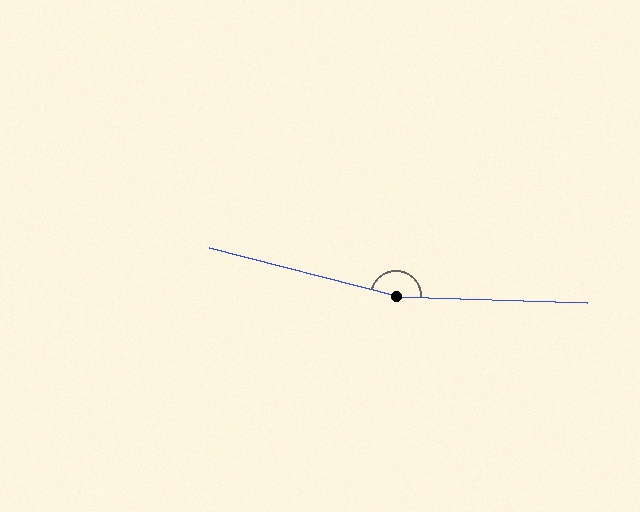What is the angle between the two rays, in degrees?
Approximately 168 degrees.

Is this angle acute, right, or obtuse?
It is obtuse.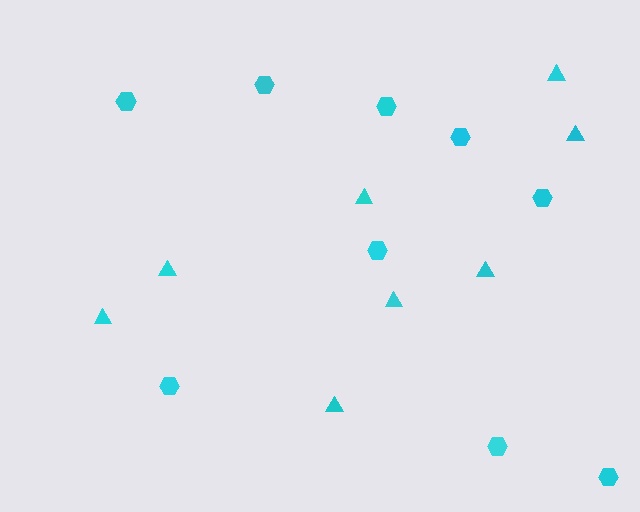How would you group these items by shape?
There are 2 groups: one group of triangles (8) and one group of hexagons (9).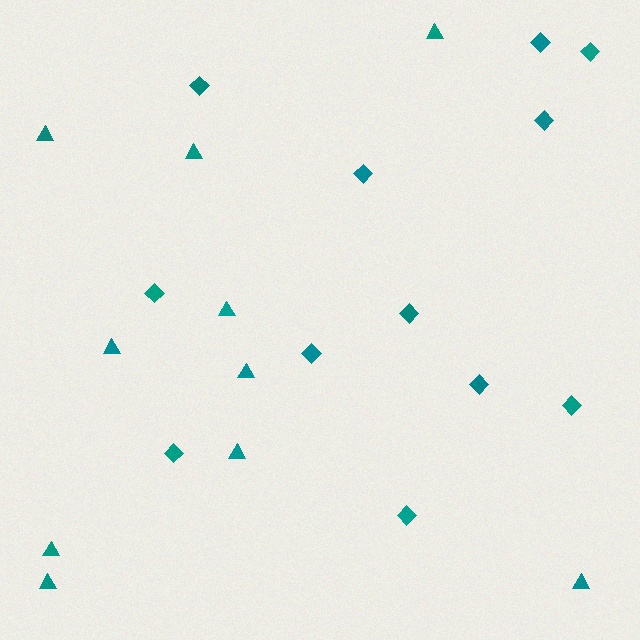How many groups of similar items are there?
There are 2 groups: one group of triangles (10) and one group of diamonds (12).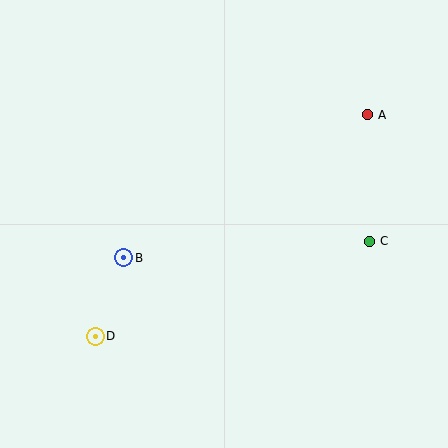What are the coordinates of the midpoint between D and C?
The midpoint between D and C is at (232, 289).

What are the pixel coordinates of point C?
Point C is at (369, 241).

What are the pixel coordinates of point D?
Point D is at (95, 336).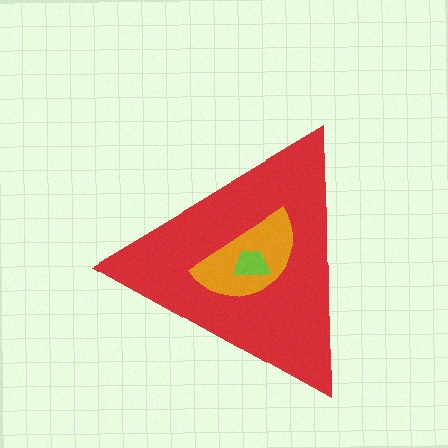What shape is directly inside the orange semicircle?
The lime trapezoid.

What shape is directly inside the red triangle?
The orange semicircle.